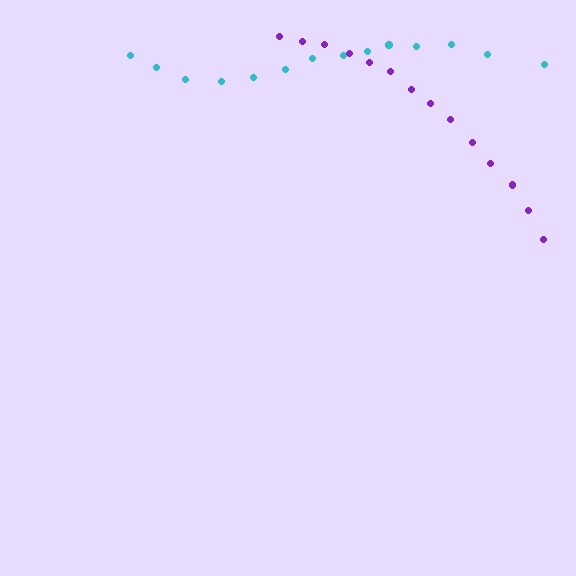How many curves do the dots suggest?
There are 2 distinct paths.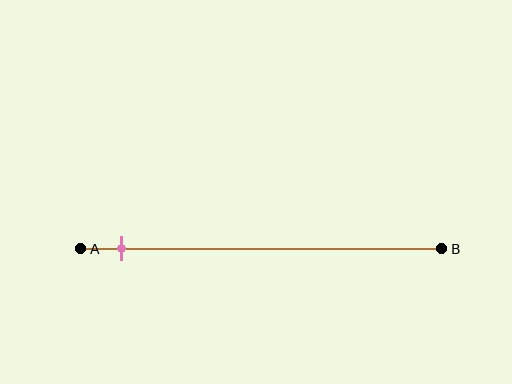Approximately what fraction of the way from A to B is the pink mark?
The pink mark is approximately 10% of the way from A to B.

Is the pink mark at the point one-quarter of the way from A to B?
No, the mark is at about 10% from A, not at the 25% one-quarter point.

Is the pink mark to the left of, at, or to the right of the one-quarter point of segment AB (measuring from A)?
The pink mark is to the left of the one-quarter point of segment AB.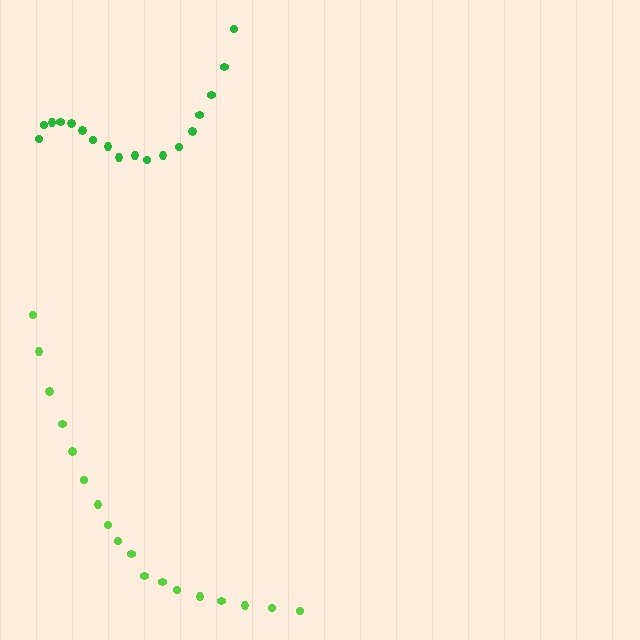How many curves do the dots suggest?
There are 2 distinct paths.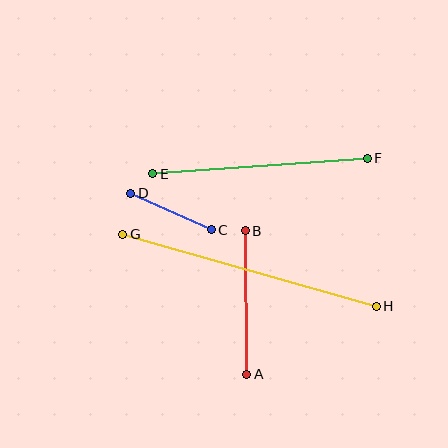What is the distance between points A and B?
The distance is approximately 143 pixels.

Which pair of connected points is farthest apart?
Points G and H are farthest apart.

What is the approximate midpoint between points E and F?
The midpoint is at approximately (260, 166) pixels.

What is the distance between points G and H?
The distance is approximately 263 pixels.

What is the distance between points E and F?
The distance is approximately 215 pixels.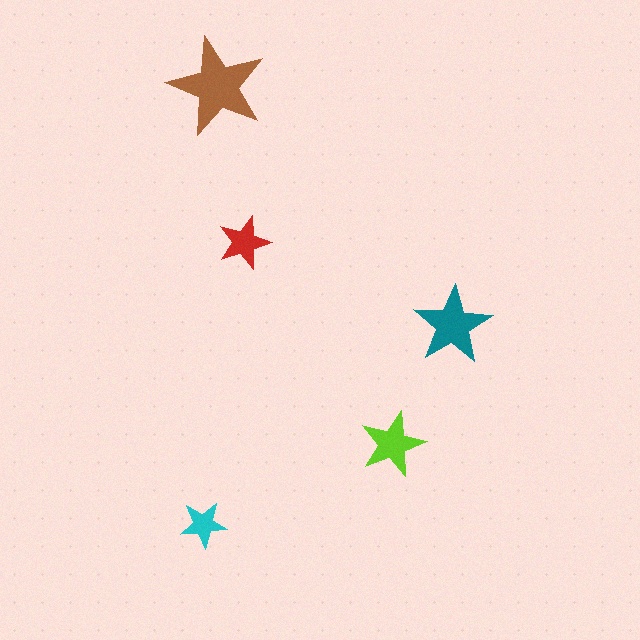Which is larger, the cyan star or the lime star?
The lime one.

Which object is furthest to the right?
The teal star is rightmost.